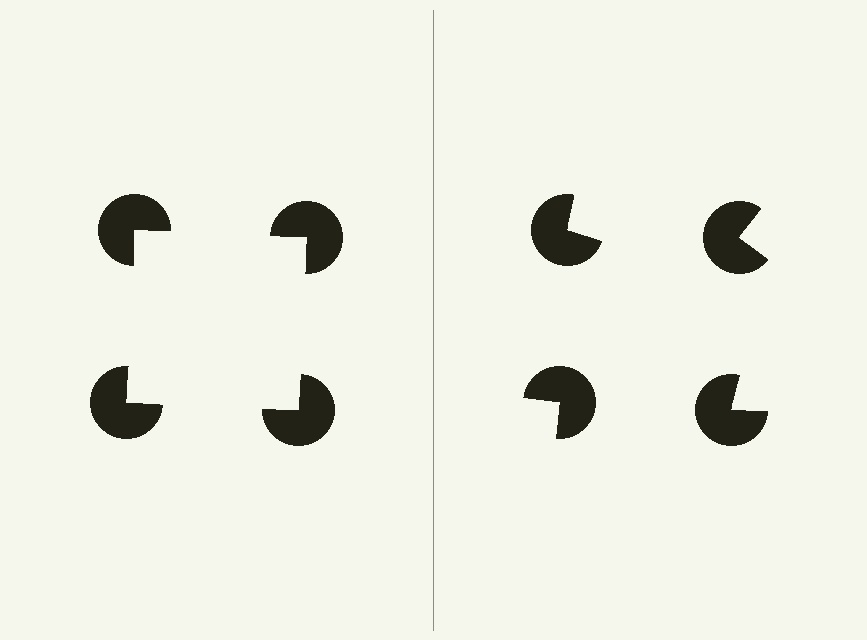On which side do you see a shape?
An illusory square appears on the left side. On the right side the wedge cuts are rotated, so no coherent shape forms.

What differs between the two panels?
The pac-man discs are positioned identically on both sides; only the wedge orientations differ. On the left they align to a square; on the right they are misaligned.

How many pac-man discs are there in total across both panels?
8 — 4 on each side.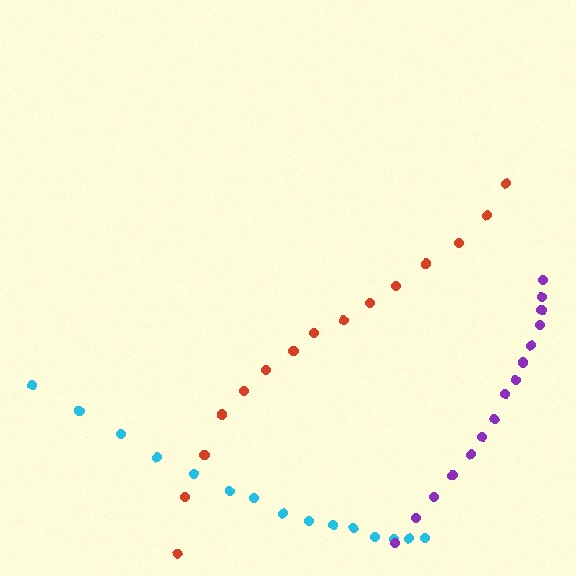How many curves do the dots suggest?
There are 3 distinct paths.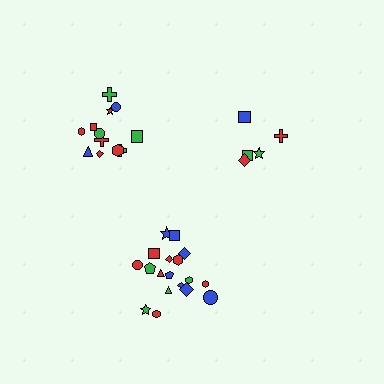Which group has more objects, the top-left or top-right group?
The top-left group.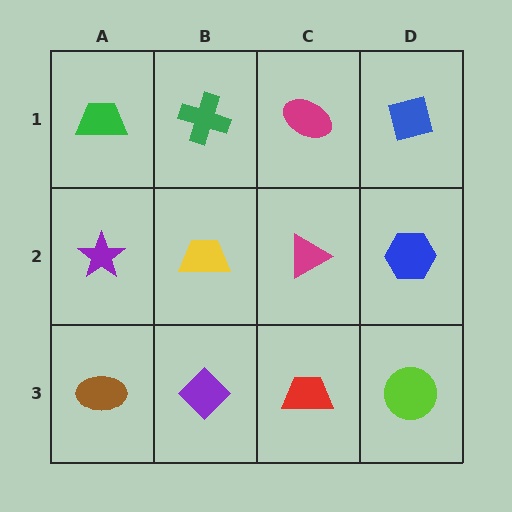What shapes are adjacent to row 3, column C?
A magenta triangle (row 2, column C), a purple diamond (row 3, column B), a lime circle (row 3, column D).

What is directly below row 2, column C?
A red trapezoid.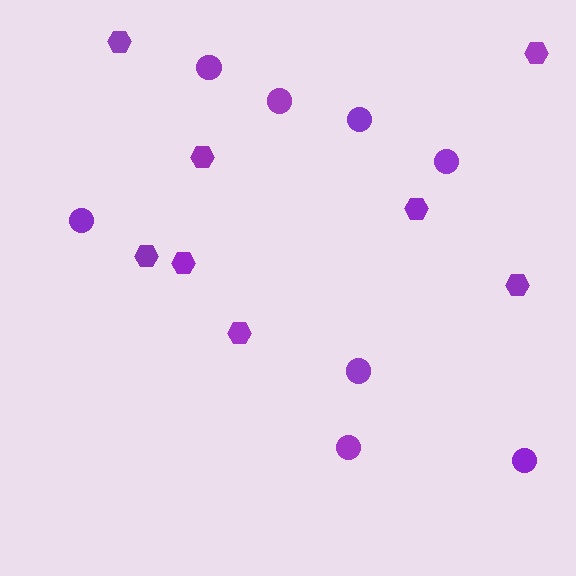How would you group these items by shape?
There are 2 groups: one group of circles (8) and one group of hexagons (8).